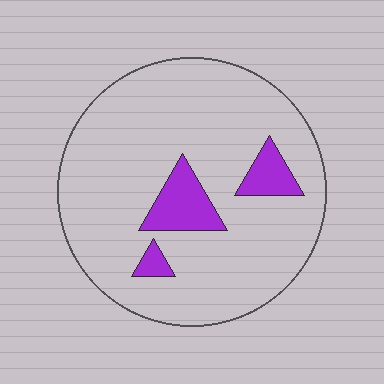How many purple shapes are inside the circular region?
3.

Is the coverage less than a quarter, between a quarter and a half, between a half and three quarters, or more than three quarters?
Less than a quarter.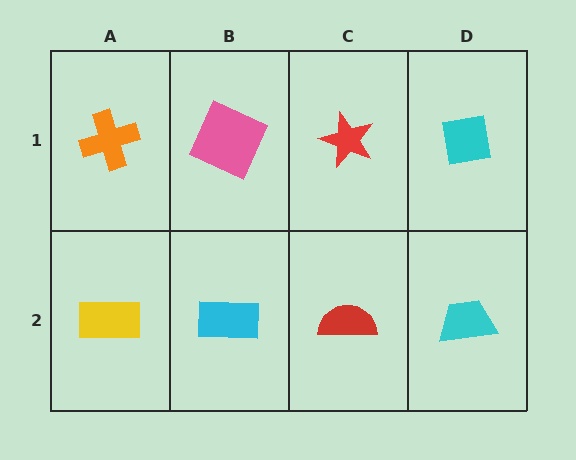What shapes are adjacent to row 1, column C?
A red semicircle (row 2, column C), a pink square (row 1, column B), a cyan square (row 1, column D).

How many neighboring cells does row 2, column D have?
2.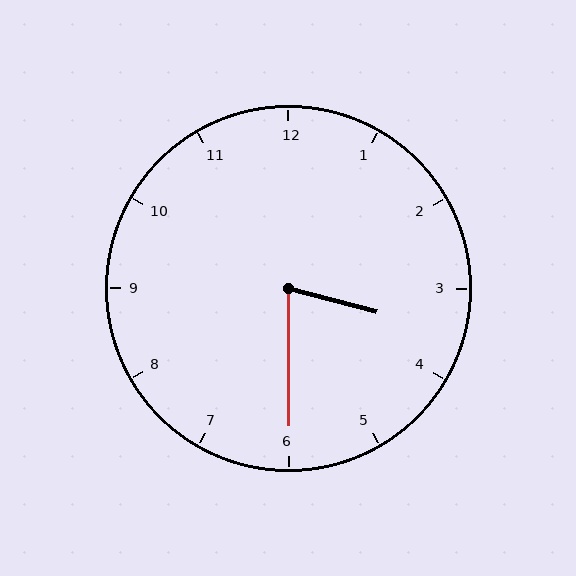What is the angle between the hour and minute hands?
Approximately 75 degrees.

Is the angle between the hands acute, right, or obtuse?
It is acute.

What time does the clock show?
3:30.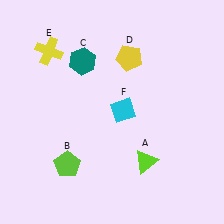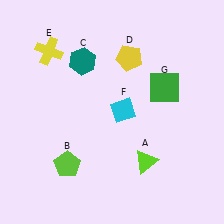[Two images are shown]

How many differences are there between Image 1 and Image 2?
There is 1 difference between the two images.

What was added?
A green square (G) was added in Image 2.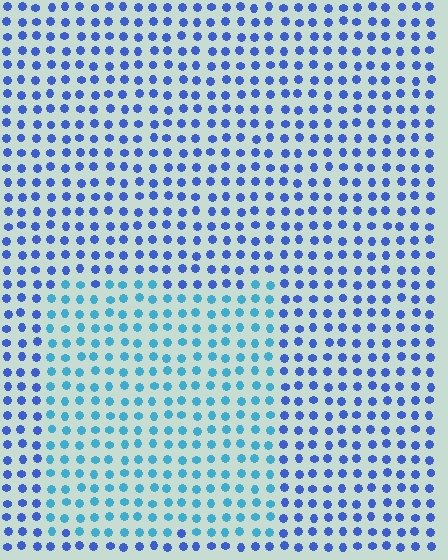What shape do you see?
I see a rectangle.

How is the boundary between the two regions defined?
The boundary is defined purely by a slight shift in hue (about 33 degrees). Spacing, size, and orientation are identical on both sides.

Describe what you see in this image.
The image is filled with small blue elements in a uniform arrangement. A rectangle-shaped region is visible where the elements are tinted to a slightly different hue, forming a subtle color boundary.